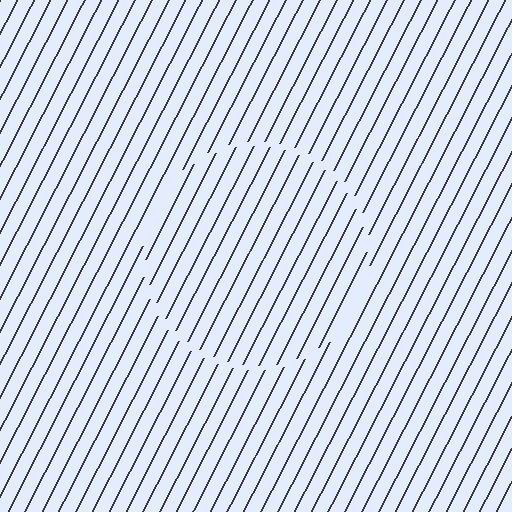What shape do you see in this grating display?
An illusory circle. The interior of the shape contains the same grating, shifted by half a period — the contour is defined by the phase discontinuity where line-ends from the inner and outer gratings abut.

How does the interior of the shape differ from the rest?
The interior of the shape contains the same grating, shifted by half a period — the contour is defined by the phase discontinuity where line-ends from the inner and outer gratings abut.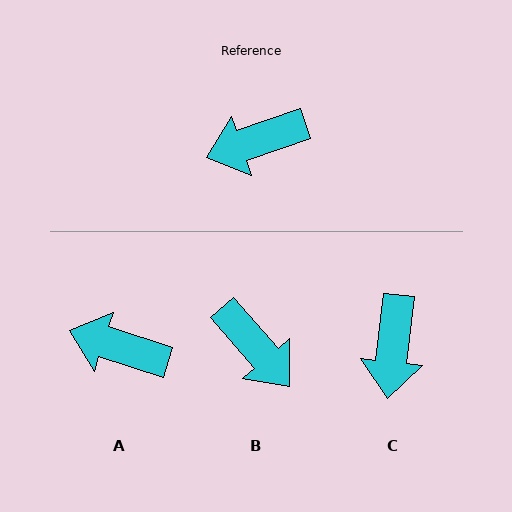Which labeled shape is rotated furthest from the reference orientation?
B, about 112 degrees away.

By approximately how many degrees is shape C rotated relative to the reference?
Approximately 64 degrees counter-clockwise.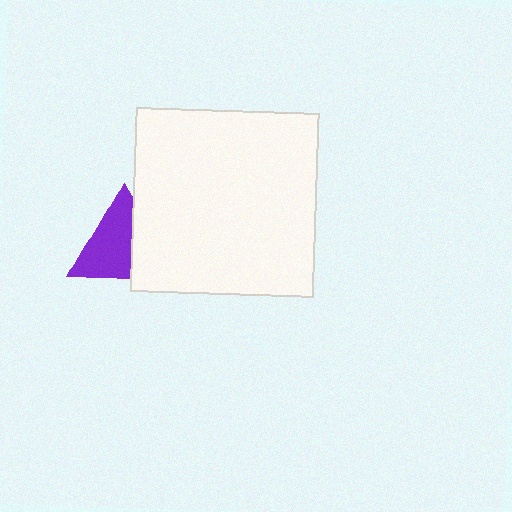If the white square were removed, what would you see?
You would see the complete purple triangle.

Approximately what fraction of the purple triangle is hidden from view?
Roughly 35% of the purple triangle is hidden behind the white square.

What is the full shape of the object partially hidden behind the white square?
The partially hidden object is a purple triangle.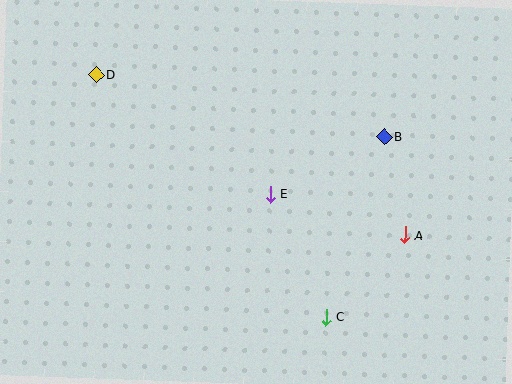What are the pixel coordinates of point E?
Point E is at (270, 194).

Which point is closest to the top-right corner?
Point B is closest to the top-right corner.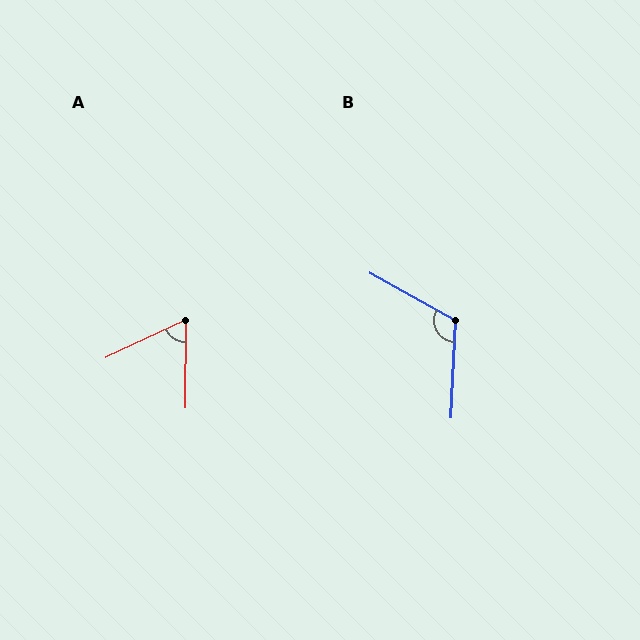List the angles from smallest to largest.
A (65°), B (117°).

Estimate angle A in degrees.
Approximately 65 degrees.